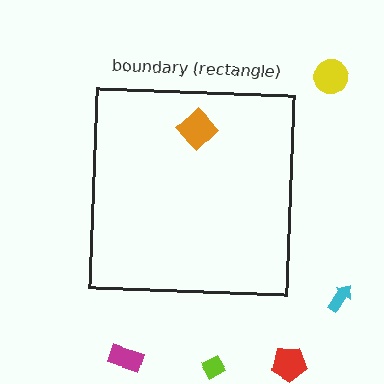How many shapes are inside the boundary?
1 inside, 5 outside.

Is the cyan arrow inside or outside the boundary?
Outside.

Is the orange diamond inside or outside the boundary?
Inside.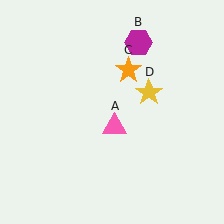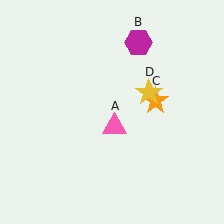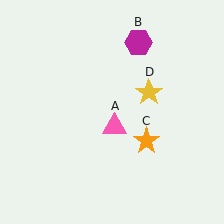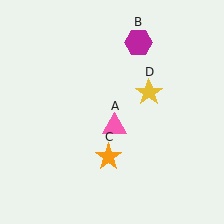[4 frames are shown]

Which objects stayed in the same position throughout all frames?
Pink triangle (object A) and magenta hexagon (object B) and yellow star (object D) remained stationary.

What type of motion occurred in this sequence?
The orange star (object C) rotated clockwise around the center of the scene.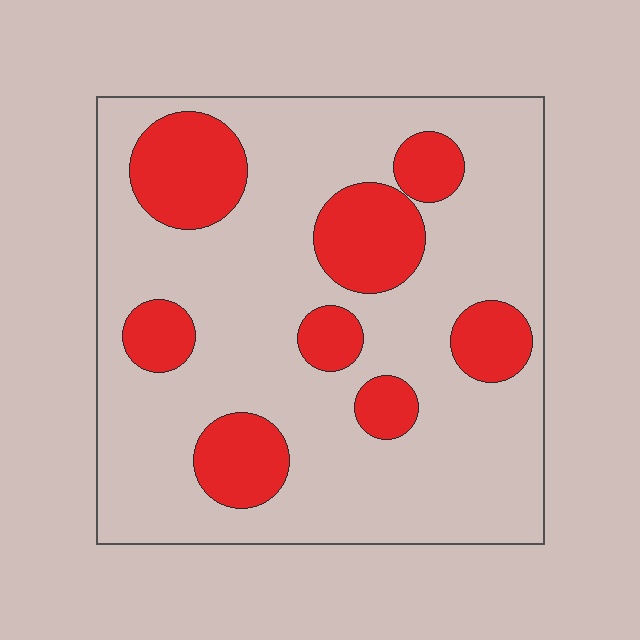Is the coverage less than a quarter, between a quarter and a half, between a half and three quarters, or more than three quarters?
Less than a quarter.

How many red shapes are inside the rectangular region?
8.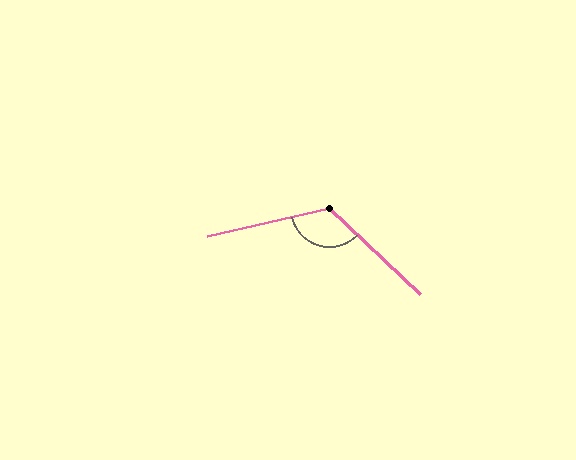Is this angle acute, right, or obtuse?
It is obtuse.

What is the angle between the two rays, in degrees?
Approximately 124 degrees.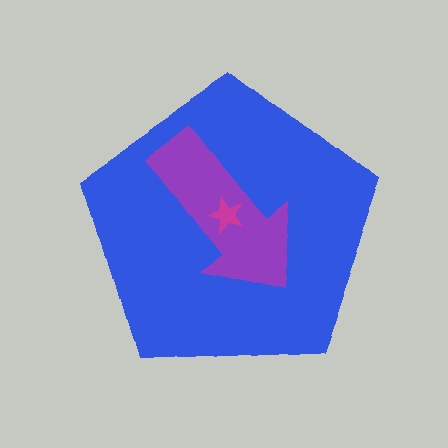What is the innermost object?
The magenta star.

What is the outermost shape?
The blue pentagon.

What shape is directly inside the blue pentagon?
The purple arrow.